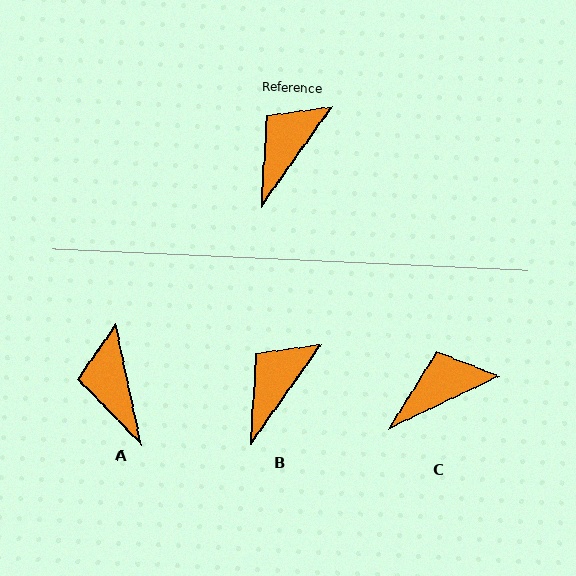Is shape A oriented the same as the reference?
No, it is off by about 47 degrees.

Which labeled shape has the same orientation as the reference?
B.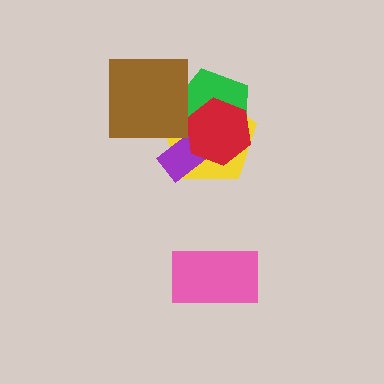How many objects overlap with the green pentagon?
4 objects overlap with the green pentagon.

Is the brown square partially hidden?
No, no other shape covers it.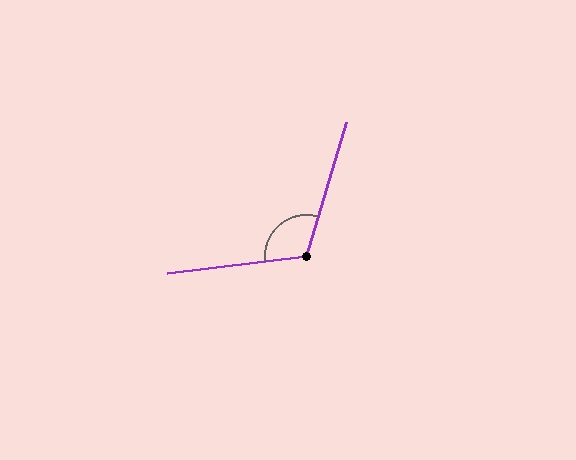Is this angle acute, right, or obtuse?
It is obtuse.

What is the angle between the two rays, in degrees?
Approximately 113 degrees.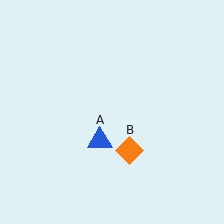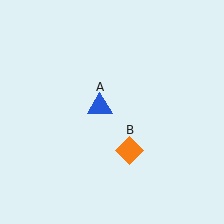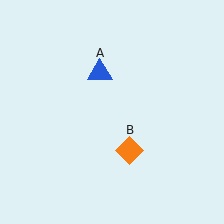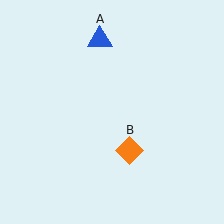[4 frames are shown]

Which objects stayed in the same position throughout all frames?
Orange diamond (object B) remained stationary.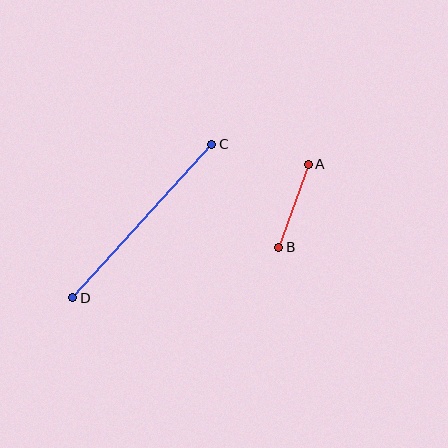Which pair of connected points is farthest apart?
Points C and D are farthest apart.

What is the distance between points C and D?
The distance is approximately 207 pixels.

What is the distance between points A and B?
The distance is approximately 88 pixels.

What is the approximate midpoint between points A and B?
The midpoint is at approximately (294, 206) pixels.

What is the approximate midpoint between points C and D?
The midpoint is at approximately (142, 221) pixels.